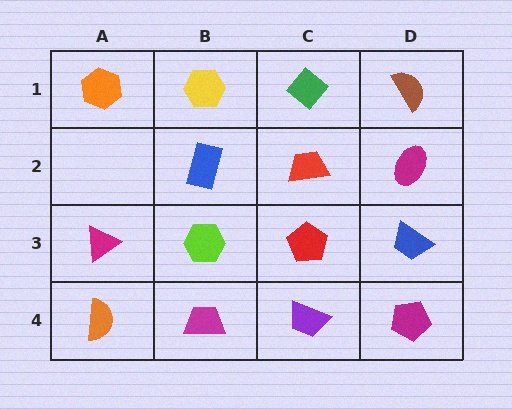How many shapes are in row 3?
4 shapes.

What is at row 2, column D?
A magenta ellipse.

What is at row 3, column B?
A lime hexagon.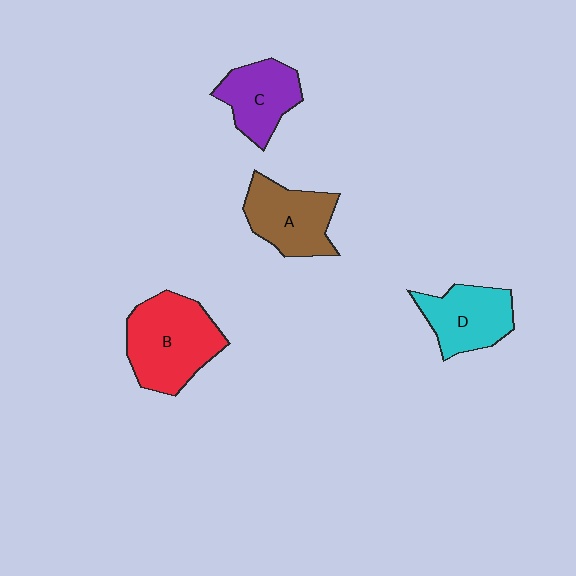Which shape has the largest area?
Shape B (red).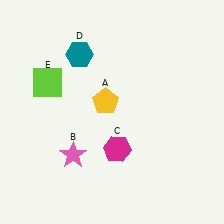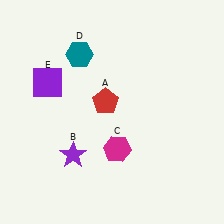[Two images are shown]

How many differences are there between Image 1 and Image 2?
There are 3 differences between the two images.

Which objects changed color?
A changed from yellow to red. B changed from pink to purple. E changed from lime to purple.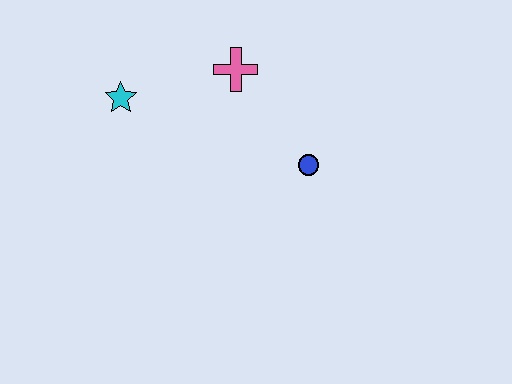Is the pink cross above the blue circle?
Yes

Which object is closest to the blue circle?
The pink cross is closest to the blue circle.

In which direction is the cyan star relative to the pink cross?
The cyan star is to the left of the pink cross.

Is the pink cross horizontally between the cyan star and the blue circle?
Yes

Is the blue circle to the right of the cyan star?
Yes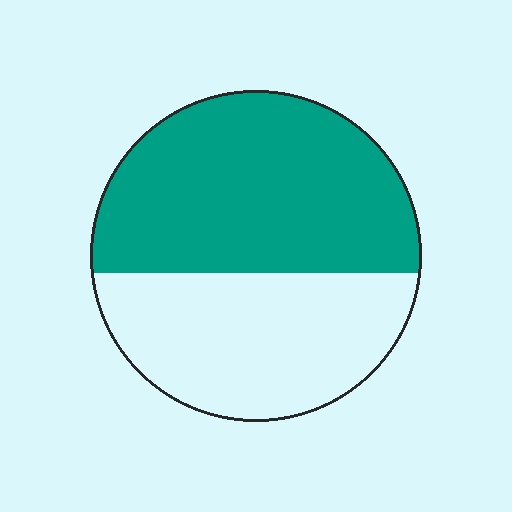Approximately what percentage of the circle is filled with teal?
Approximately 55%.